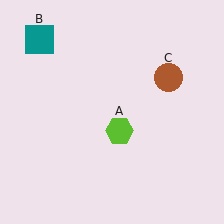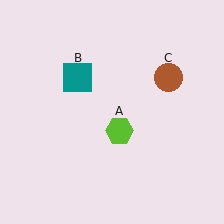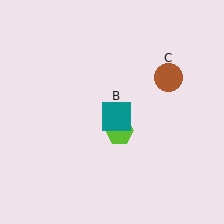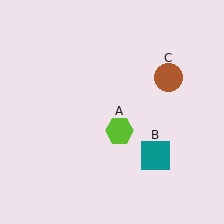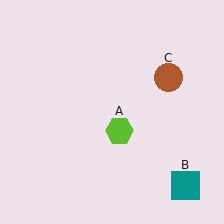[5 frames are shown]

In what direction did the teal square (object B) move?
The teal square (object B) moved down and to the right.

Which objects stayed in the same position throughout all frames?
Lime hexagon (object A) and brown circle (object C) remained stationary.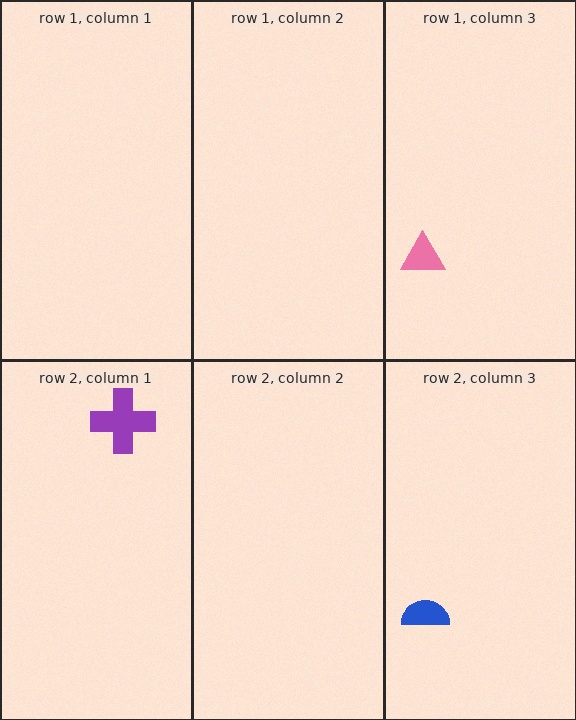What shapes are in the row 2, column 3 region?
The blue semicircle.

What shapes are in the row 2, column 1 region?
The purple cross.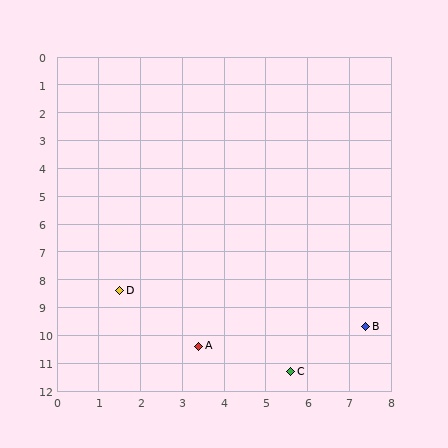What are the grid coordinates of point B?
Point B is at approximately (7.4, 9.7).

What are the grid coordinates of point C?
Point C is at approximately (5.6, 11.3).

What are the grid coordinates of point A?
Point A is at approximately (3.4, 10.4).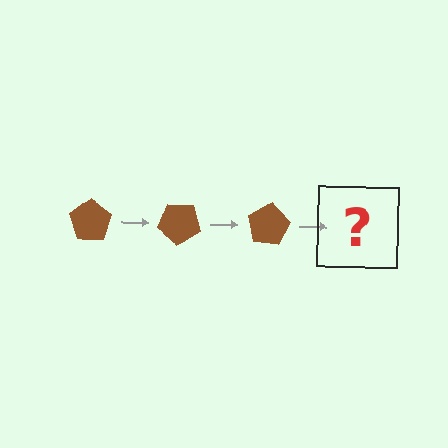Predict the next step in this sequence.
The next step is a brown pentagon rotated 120 degrees.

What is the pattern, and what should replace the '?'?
The pattern is that the pentagon rotates 40 degrees each step. The '?' should be a brown pentagon rotated 120 degrees.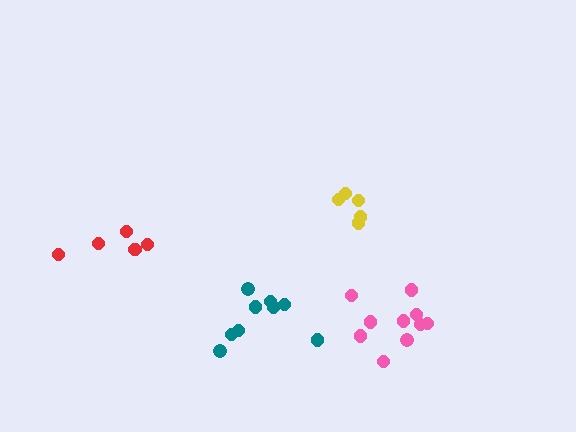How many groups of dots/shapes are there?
There are 4 groups.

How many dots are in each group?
Group 1: 5 dots, Group 2: 10 dots, Group 3: 9 dots, Group 4: 5 dots (29 total).